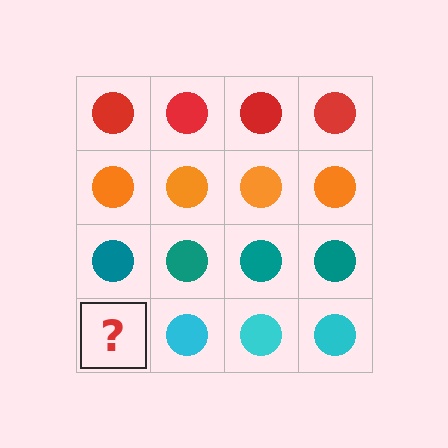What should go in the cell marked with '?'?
The missing cell should contain a cyan circle.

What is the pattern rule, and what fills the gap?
The rule is that each row has a consistent color. The gap should be filled with a cyan circle.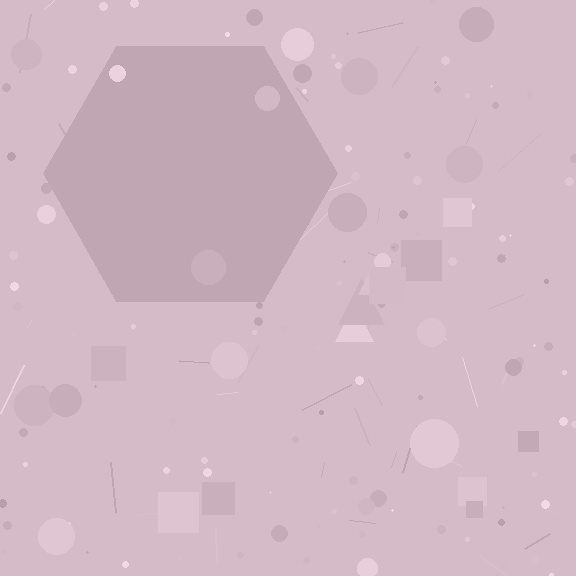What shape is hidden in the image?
A hexagon is hidden in the image.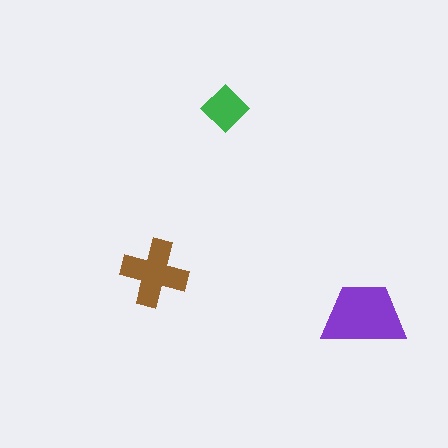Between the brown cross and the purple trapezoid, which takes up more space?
The purple trapezoid.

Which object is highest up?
The green diamond is topmost.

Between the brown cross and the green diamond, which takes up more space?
The brown cross.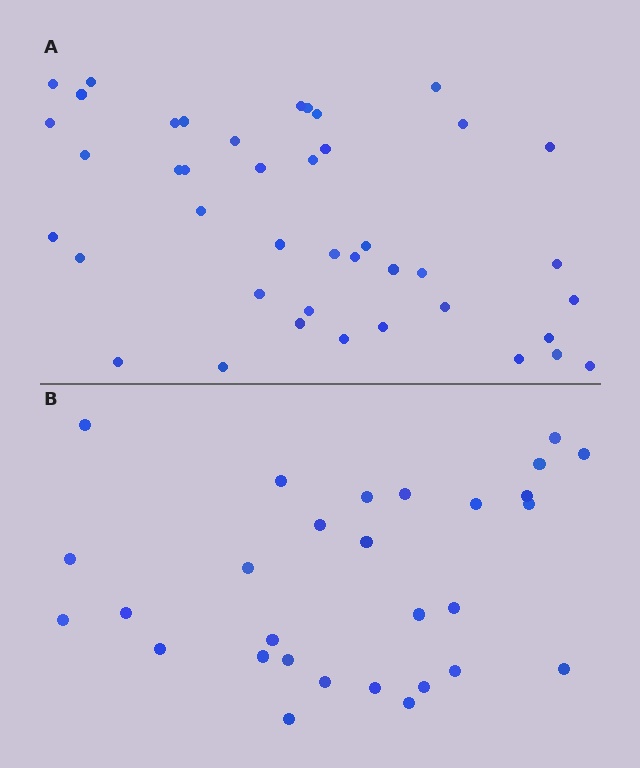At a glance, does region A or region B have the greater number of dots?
Region A (the top region) has more dots.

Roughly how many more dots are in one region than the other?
Region A has approximately 15 more dots than region B.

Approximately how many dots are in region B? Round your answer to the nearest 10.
About 30 dots. (The exact count is 29, which rounds to 30.)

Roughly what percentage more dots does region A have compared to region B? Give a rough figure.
About 45% more.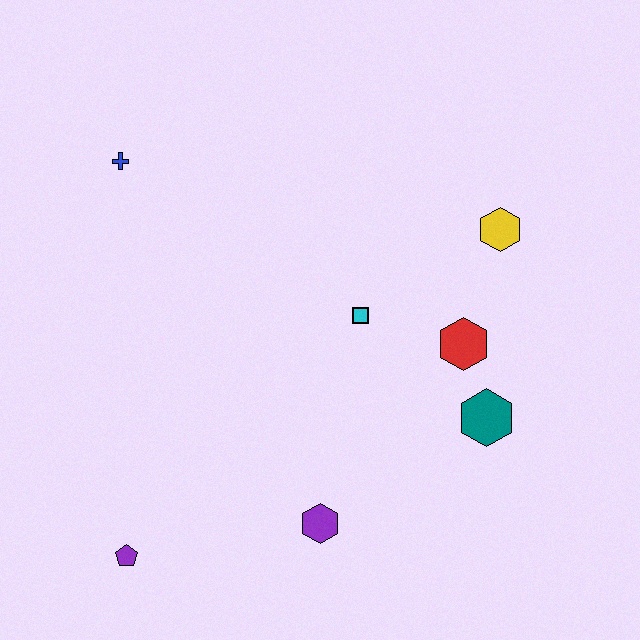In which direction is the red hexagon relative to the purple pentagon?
The red hexagon is to the right of the purple pentagon.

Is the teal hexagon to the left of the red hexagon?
No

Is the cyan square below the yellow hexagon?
Yes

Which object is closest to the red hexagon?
The teal hexagon is closest to the red hexagon.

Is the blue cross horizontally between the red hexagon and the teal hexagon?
No